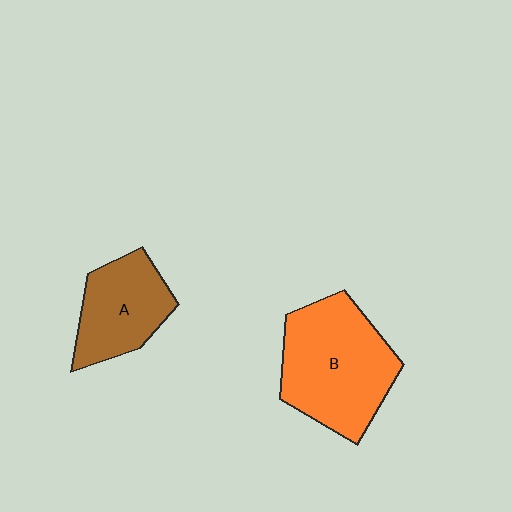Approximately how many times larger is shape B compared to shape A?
Approximately 1.5 times.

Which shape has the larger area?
Shape B (orange).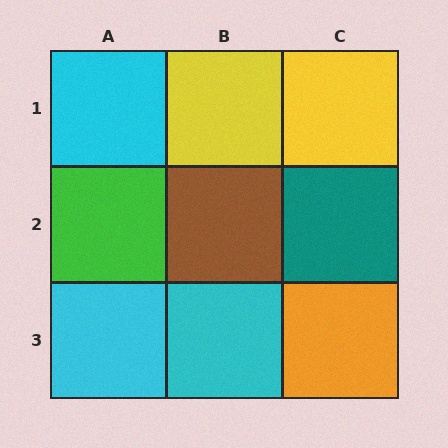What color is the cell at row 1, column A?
Cyan.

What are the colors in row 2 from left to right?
Green, brown, teal.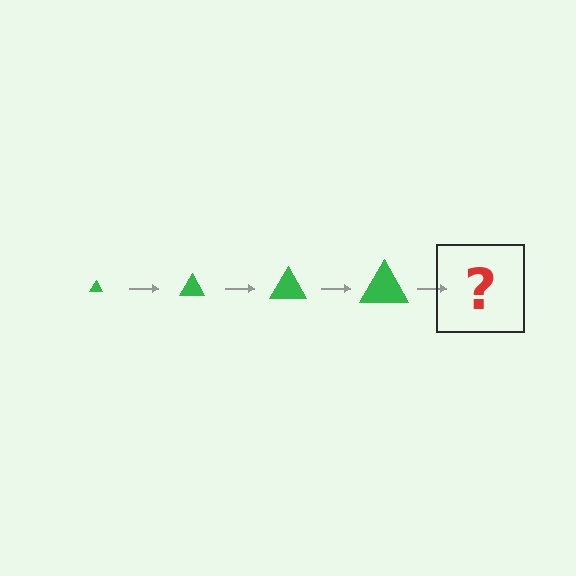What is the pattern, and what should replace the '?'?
The pattern is that the triangle gets progressively larger each step. The '?' should be a green triangle, larger than the previous one.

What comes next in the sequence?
The next element should be a green triangle, larger than the previous one.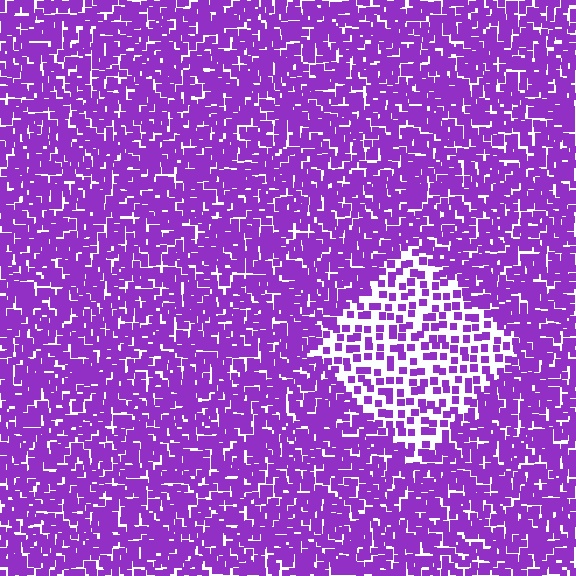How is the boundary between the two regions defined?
The boundary is defined by a change in element density (approximately 2.3x ratio). All elements are the same color, size, and shape.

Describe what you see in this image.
The image contains small purple elements arranged at two different densities. A diamond-shaped region is visible where the elements are less densely packed than the surrounding area.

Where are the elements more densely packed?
The elements are more densely packed outside the diamond boundary.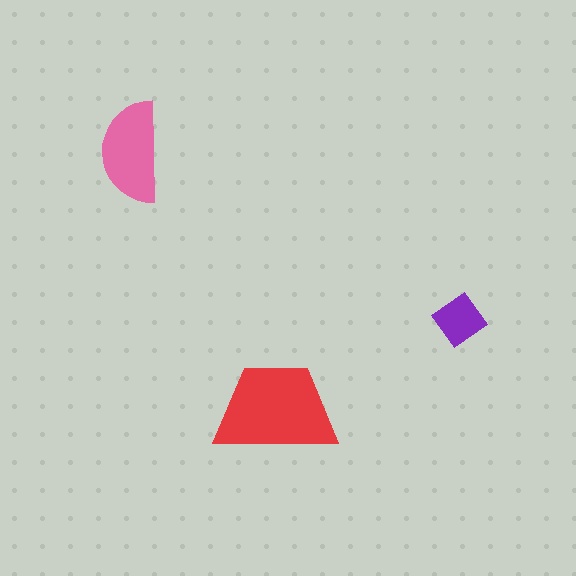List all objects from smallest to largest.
The purple diamond, the pink semicircle, the red trapezoid.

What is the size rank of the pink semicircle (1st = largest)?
2nd.